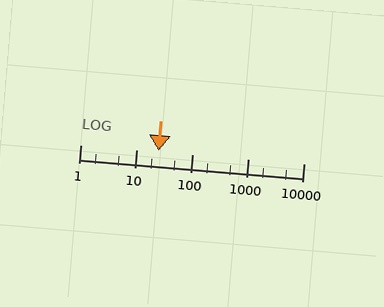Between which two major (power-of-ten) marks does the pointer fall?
The pointer is between 10 and 100.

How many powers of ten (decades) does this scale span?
The scale spans 4 decades, from 1 to 10000.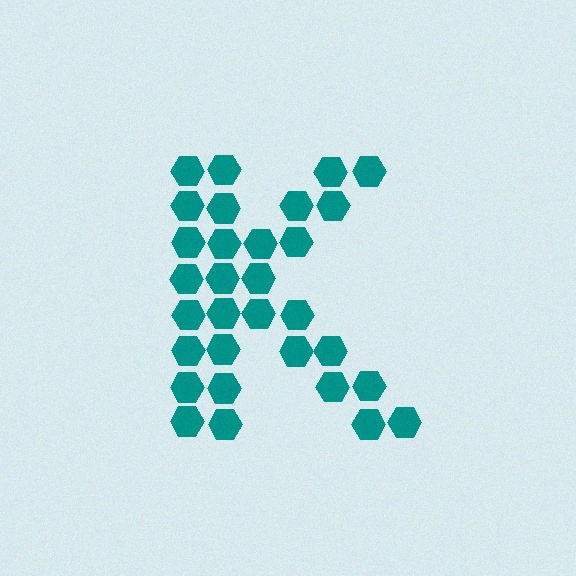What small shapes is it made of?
It is made of small hexagons.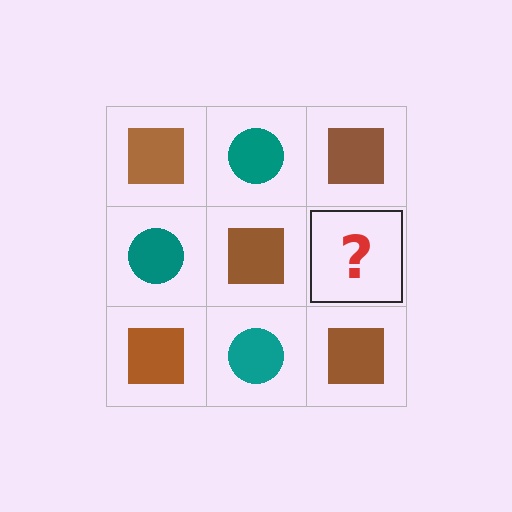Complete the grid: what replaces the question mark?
The question mark should be replaced with a teal circle.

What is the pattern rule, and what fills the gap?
The rule is that it alternates brown square and teal circle in a checkerboard pattern. The gap should be filled with a teal circle.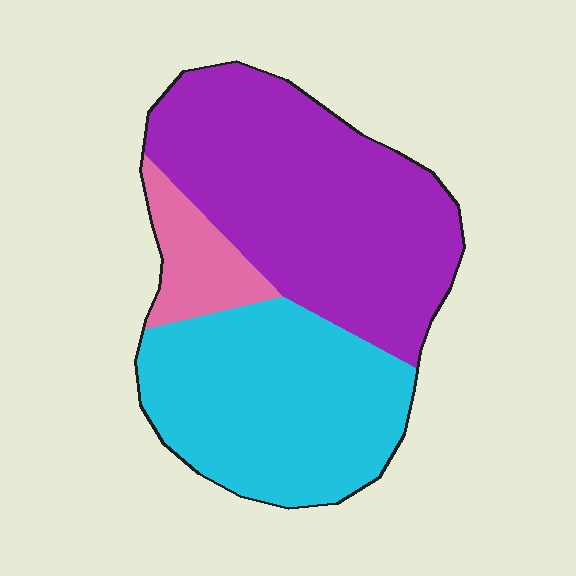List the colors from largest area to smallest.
From largest to smallest: purple, cyan, pink.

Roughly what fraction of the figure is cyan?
Cyan covers roughly 40% of the figure.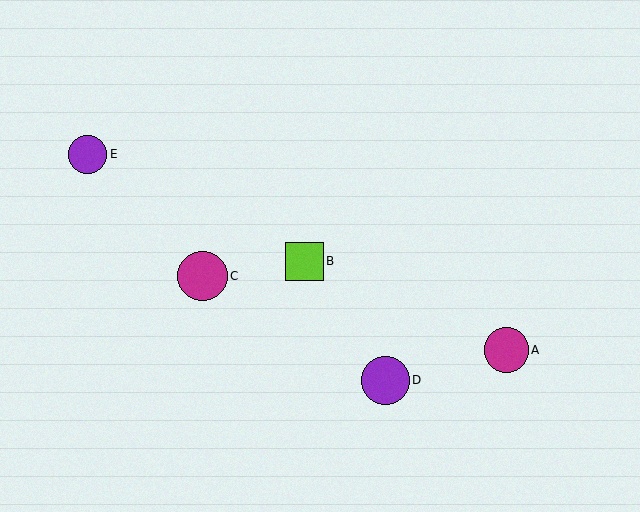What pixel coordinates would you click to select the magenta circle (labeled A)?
Click at (506, 350) to select the magenta circle A.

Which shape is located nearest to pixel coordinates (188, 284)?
The magenta circle (labeled C) at (202, 276) is nearest to that location.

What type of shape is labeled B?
Shape B is a lime square.